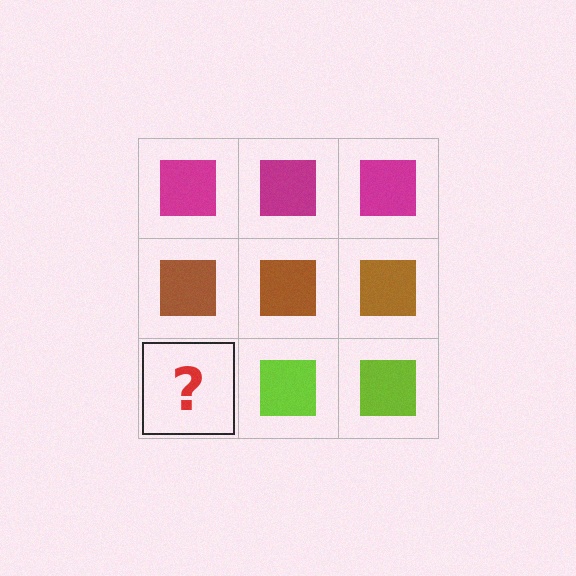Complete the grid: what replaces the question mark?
The question mark should be replaced with a lime square.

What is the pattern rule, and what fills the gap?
The rule is that each row has a consistent color. The gap should be filled with a lime square.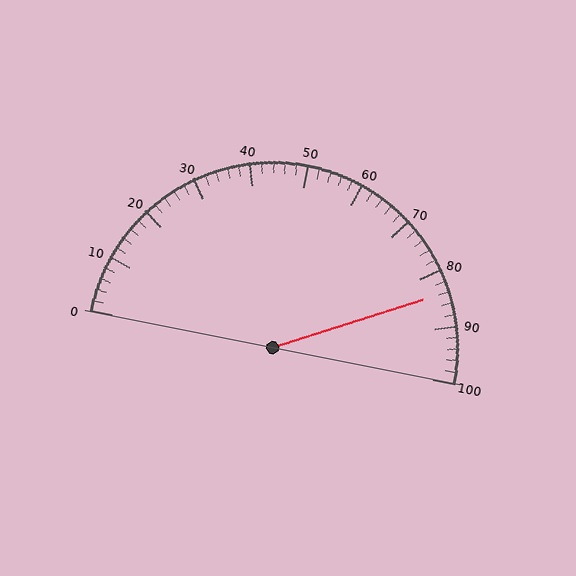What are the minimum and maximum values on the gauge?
The gauge ranges from 0 to 100.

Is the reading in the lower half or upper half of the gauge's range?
The reading is in the upper half of the range (0 to 100).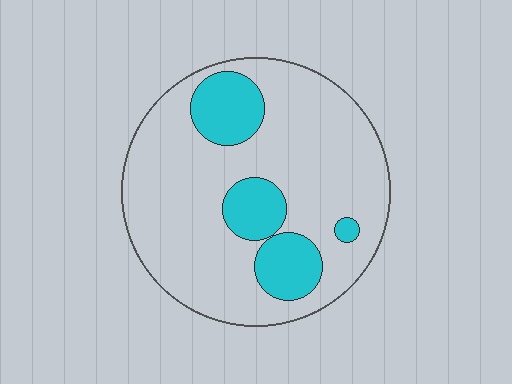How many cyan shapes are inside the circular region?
4.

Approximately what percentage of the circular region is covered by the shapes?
Approximately 20%.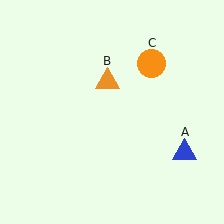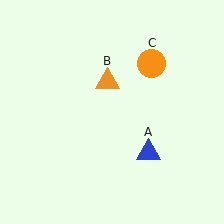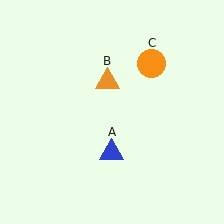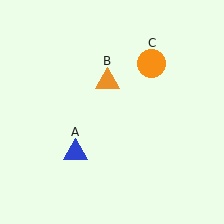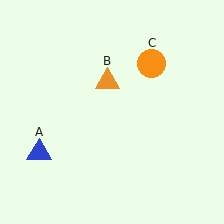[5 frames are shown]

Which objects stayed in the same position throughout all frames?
Orange triangle (object B) and orange circle (object C) remained stationary.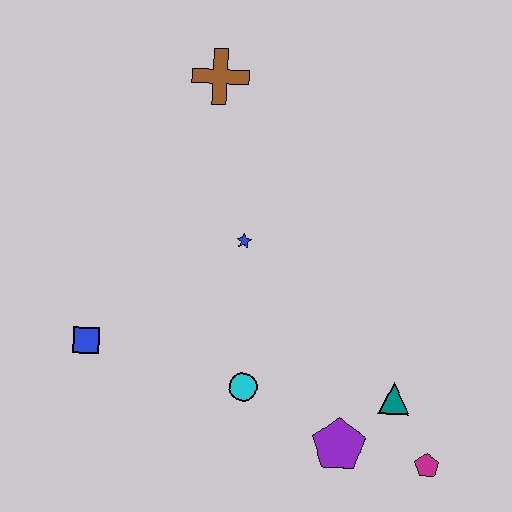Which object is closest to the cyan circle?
The purple pentagon is closest to the cyan circle.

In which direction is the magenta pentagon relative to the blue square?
The magenta pentagon is to the right of the blue square.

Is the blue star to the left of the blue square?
No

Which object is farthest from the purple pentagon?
The brown cross is farthest from the purple pentagon.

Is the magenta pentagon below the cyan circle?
Yes